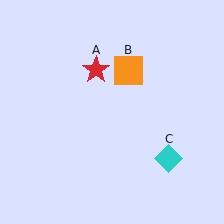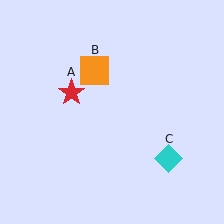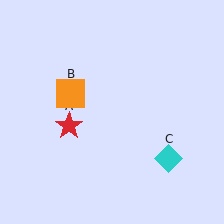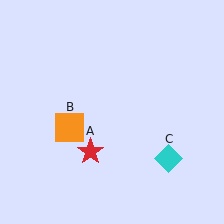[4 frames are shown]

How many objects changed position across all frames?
2 objects changed position: red star (object A), orange square (object B).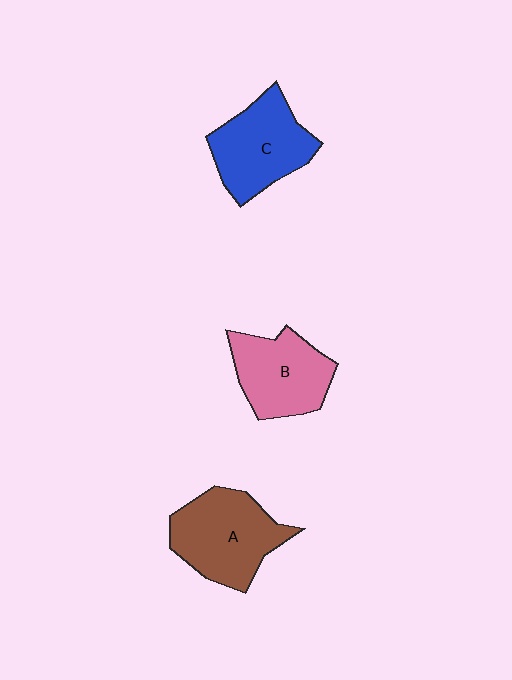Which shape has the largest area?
Shape A (brown).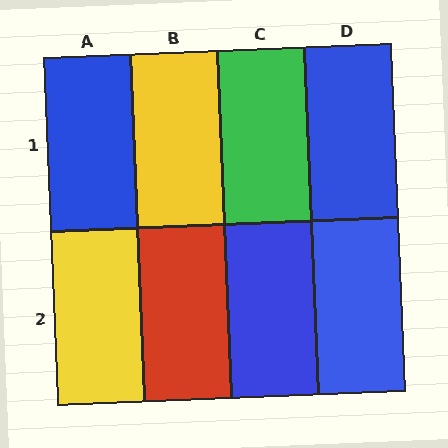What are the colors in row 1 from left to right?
Blue, yellow, green, blue.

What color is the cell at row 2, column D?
Blue.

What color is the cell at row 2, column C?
Blue.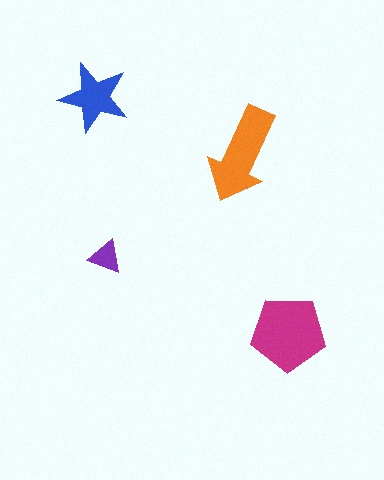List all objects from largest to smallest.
The magenta pentagon, the orange arrow, the blue star, the purple triangle.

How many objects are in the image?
There are 4 objects in the image.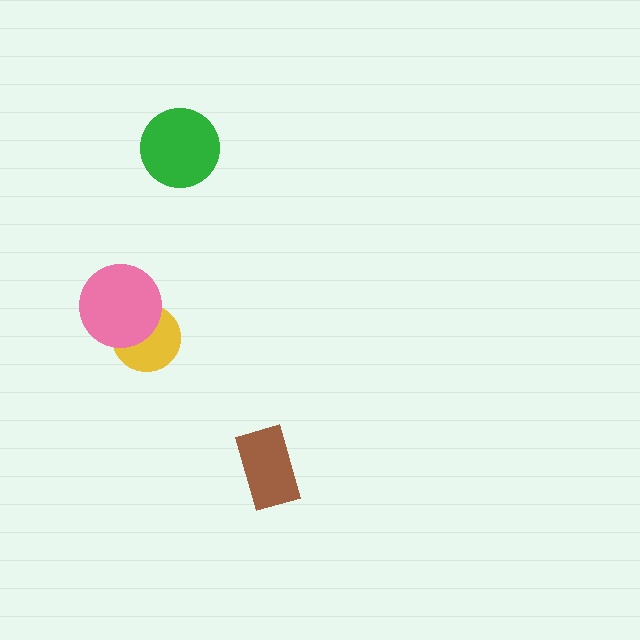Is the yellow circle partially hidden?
Yes, it is partially covered by another shape.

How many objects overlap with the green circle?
0 objects overlap with the green circle.